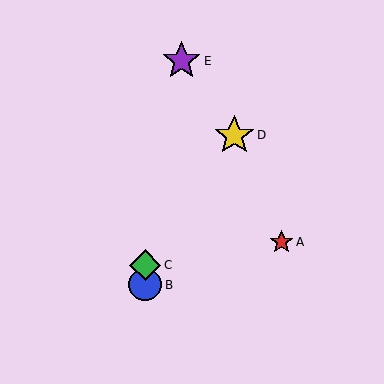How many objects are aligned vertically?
2 objects (B, C) are aligned vertically.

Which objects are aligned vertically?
Objects B, C are aligned vertically.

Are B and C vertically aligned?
Yes, both are at x≈145.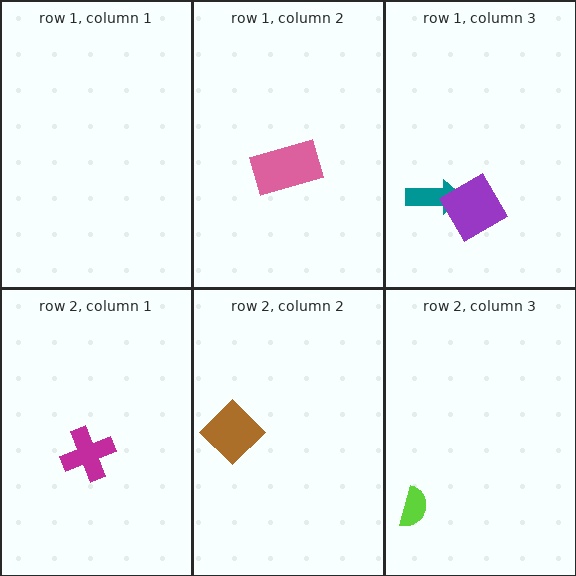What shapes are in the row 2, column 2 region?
The brown diamond.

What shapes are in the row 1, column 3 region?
The teal arrow, the purple diamond.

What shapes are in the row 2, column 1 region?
The magenta cross.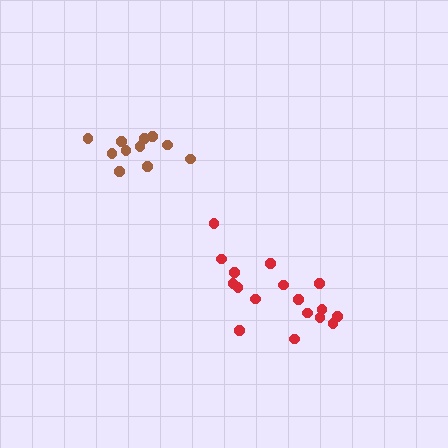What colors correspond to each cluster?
The clusters are colored: brown, red.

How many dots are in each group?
Group 1: 11 dots, Group 2: 17 dots (28 total).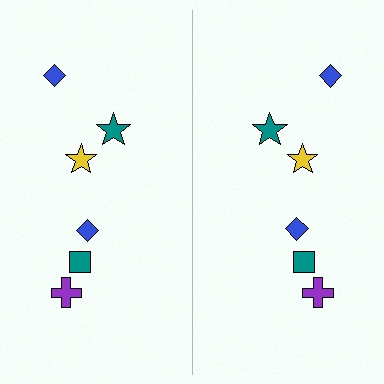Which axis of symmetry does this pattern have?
The pattern has a vertical axis of symmetry running through the center of the image.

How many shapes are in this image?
There are 12 shapes in this image.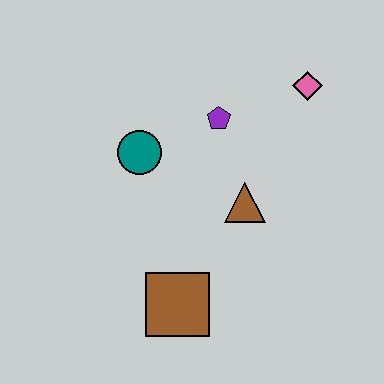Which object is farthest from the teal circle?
The pink diamond is farthest from the teal circle.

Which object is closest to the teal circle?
The purple pentagon is closest to the teal circle.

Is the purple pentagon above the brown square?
Yes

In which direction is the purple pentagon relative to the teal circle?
The purple pentagon is to the right of the teal circle.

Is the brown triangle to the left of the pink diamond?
Yes